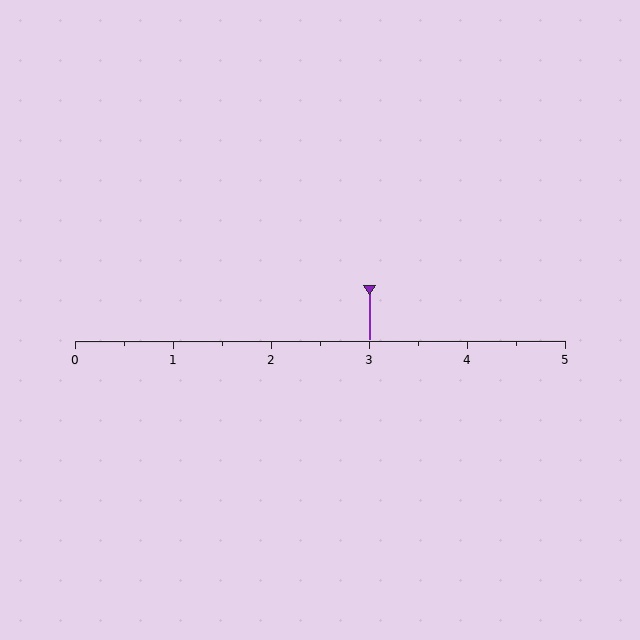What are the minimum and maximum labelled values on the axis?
The axis runs from 0 to 5.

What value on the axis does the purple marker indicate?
The marker indicates approximately 3.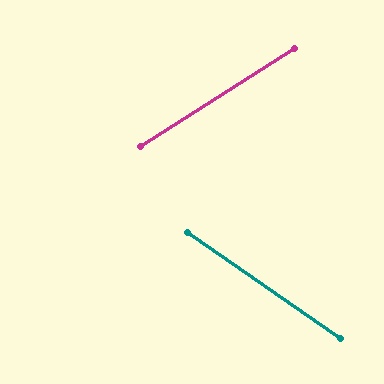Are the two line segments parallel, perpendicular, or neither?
Neither parallel nor perpendicular — they differ by about 67°.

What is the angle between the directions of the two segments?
Approximately 67 degrees.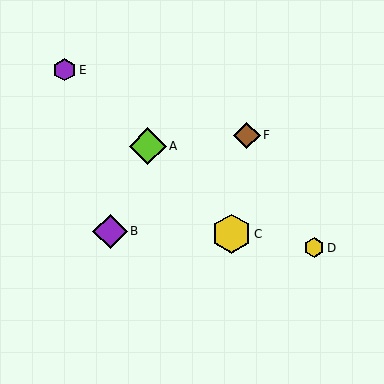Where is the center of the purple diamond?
The center of the purple diamond is at (110, 231).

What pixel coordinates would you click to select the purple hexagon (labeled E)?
Click at (65, 70) to select the purple hexagon E.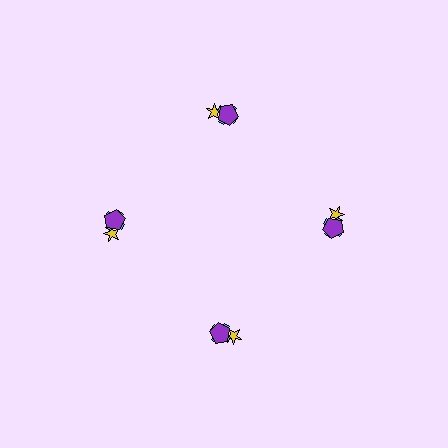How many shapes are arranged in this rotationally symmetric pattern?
There are 12 shapes, arranged in 4 groups of 3.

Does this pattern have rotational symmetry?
Yes, this pattern has 4-fold rotational symmetry. It looks the same after rotating 90 degrees around the center.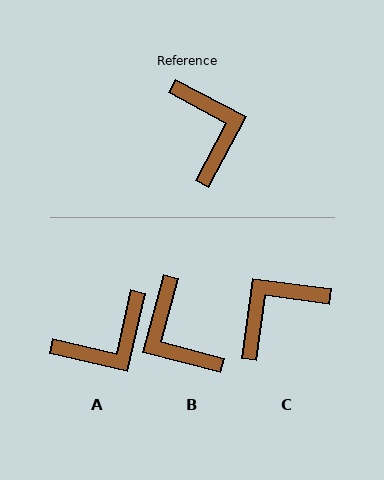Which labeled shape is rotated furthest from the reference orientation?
B, about 167 degrees away.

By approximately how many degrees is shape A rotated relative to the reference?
Approximately 75 degrees clockwise.